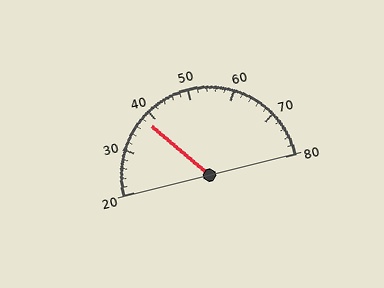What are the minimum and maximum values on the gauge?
The gauge ranges from 20 to 80.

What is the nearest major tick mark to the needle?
The nearest major tick mark is 40.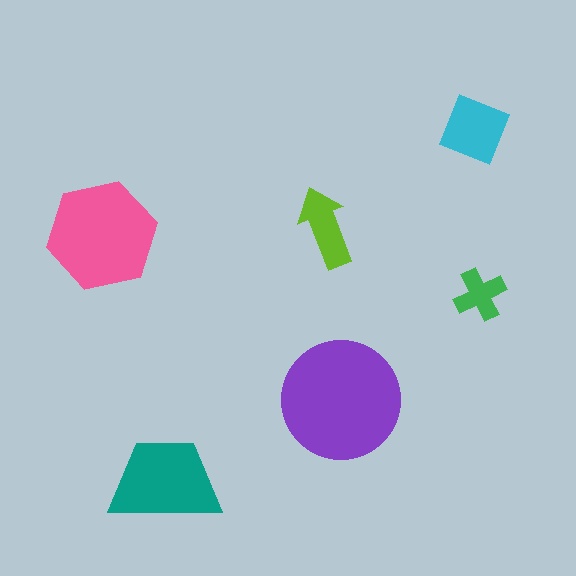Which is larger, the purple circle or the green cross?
The purple circle.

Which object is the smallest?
The green cross.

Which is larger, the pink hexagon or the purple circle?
The purple circle.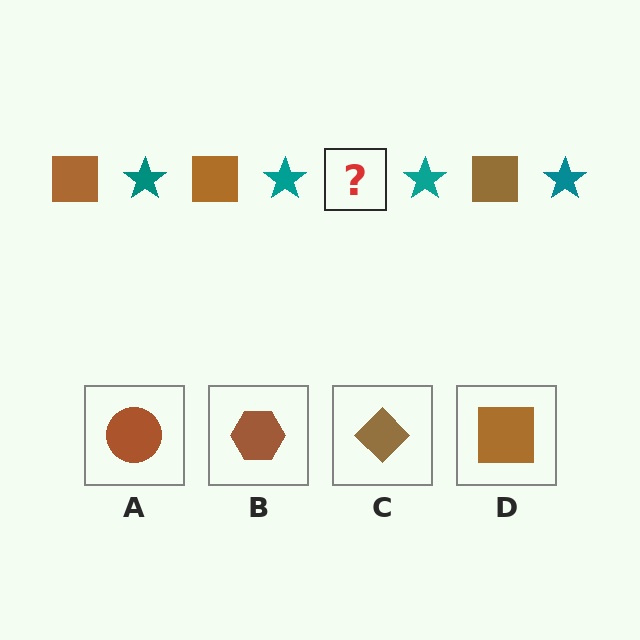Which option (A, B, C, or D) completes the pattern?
D.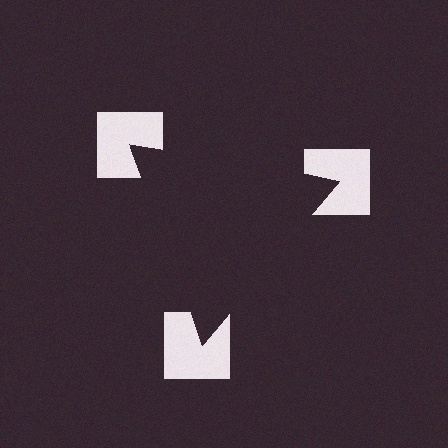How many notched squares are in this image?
There are 3 — one at each vertex of the illusory triangle.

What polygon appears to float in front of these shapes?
An illusory triangle — its edges are inferred from the aligned wedge cuts in the notched squares, not physically drawn.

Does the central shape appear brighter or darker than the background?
It typically appears slightly darker than the background, even though no actual brightness change is drawn.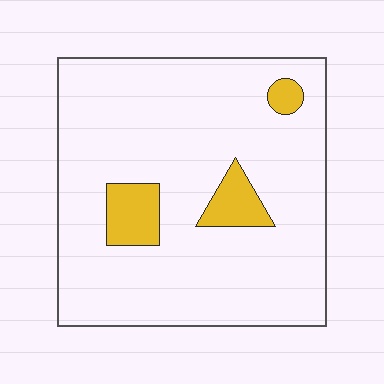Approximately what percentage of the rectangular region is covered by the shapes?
Approximately 10%.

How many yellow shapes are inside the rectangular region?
3.